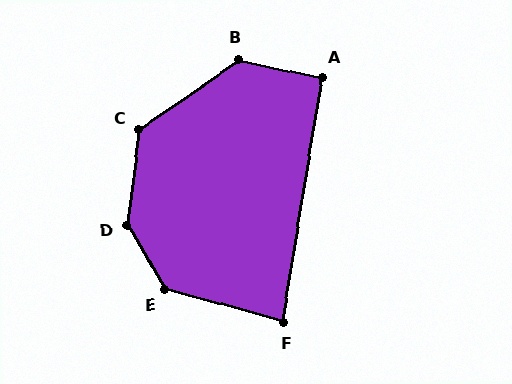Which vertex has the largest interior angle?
D, at approximately 142 degrees.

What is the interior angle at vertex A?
Approximately 92 degrees (approximately right).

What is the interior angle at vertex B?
Approximately 134 degrees (obtuse).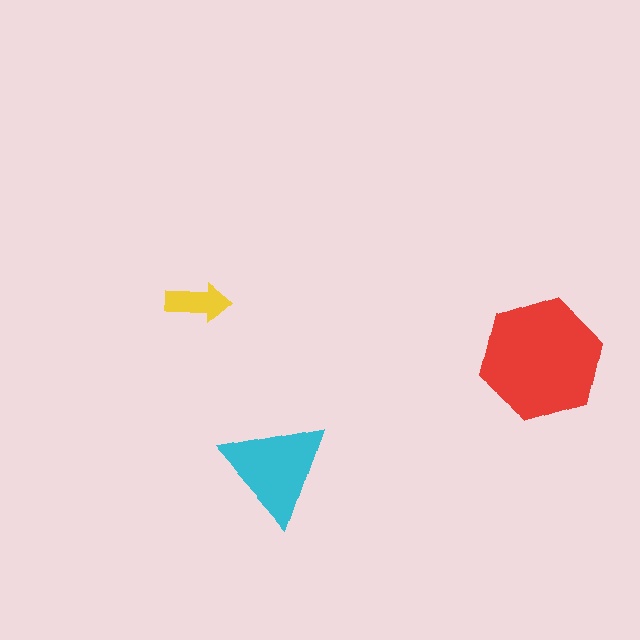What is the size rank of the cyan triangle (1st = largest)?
2nd.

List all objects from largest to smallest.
The red hexagon, the cyan triangle, the yellow arrow.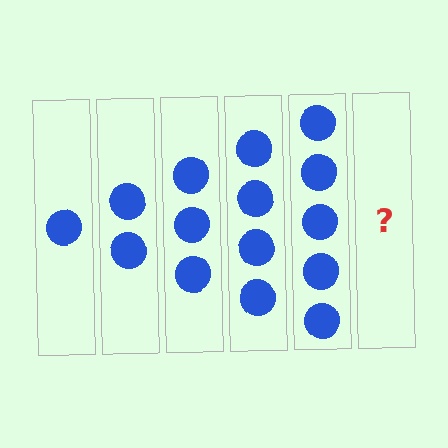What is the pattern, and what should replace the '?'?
The pattern is that each step adds one more circle. The '?' should be 6 circles.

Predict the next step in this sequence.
The next step is 6 circles.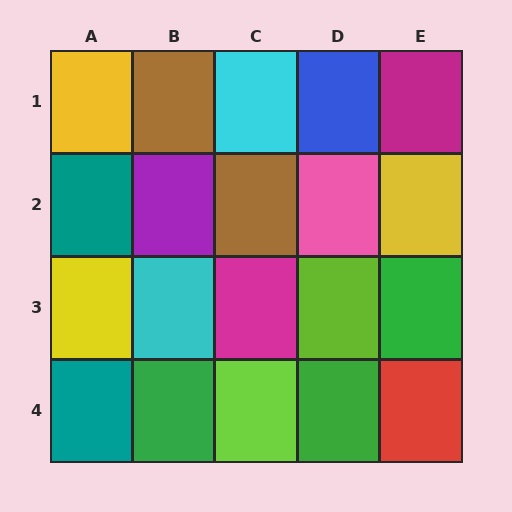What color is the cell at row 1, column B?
Brown.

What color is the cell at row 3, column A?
Yellow.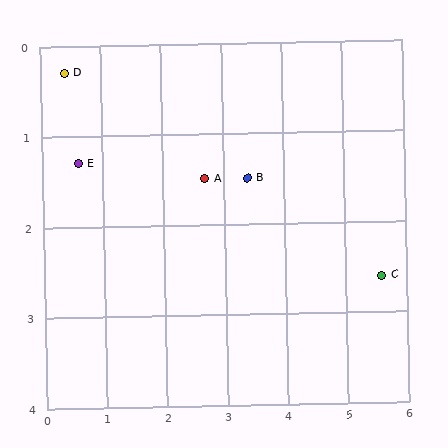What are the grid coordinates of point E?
Point E is at approximately (0.6, 1.3).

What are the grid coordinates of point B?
Point B is at approximately (3.4, 1.5).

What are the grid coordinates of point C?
Point C is at approximately (5.6, 2.6).